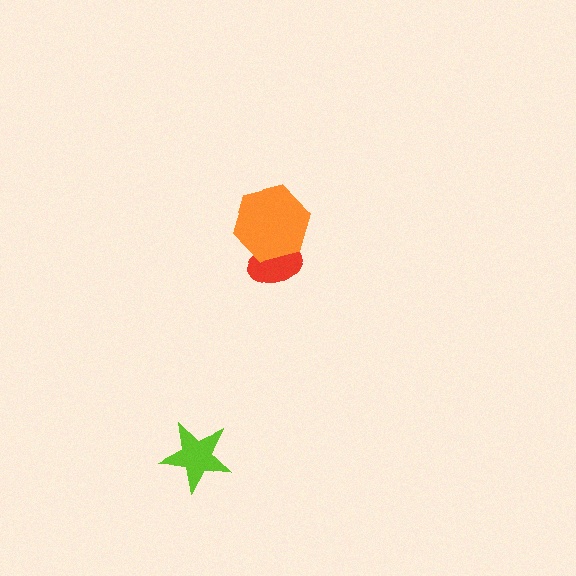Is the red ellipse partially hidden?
Yes, it is partially covered by another shape.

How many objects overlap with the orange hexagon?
1 object overlaps with the orange hexagon.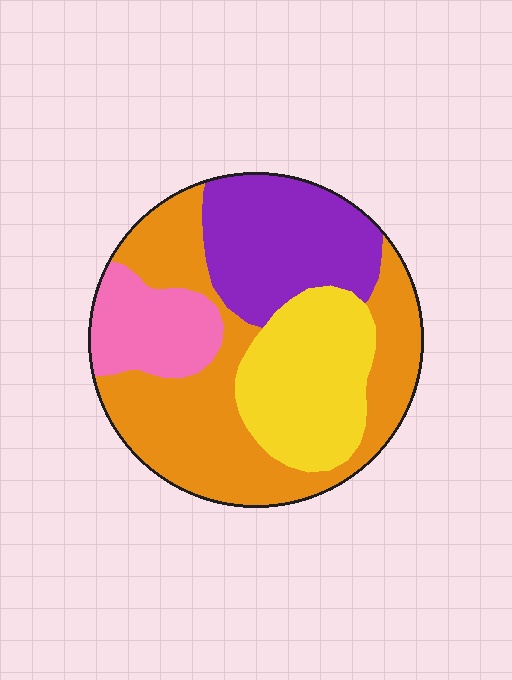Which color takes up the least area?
Pink, at roughly 15%.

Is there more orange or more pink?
Orange.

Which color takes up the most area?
Orange, at roughly 40%.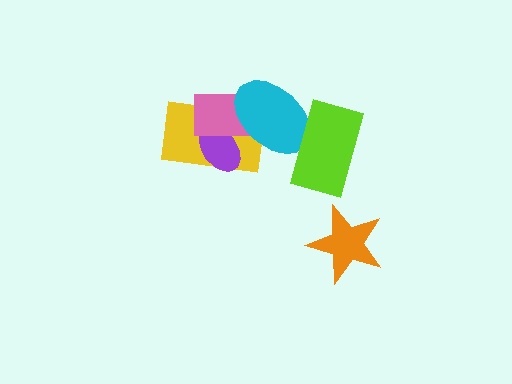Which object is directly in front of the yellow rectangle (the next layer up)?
The purple ellipse is directly in front of the yellow rectangle.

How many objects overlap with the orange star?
0 objects overlap with the orange star.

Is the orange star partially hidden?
No, no other shape covers it.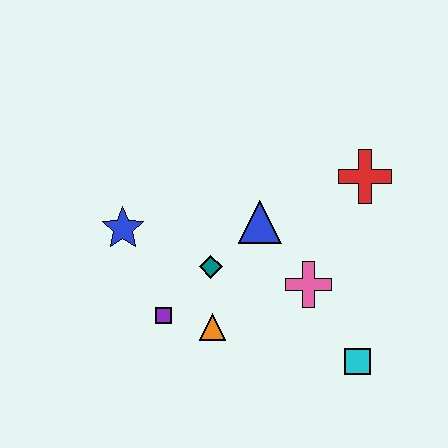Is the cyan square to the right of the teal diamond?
Yes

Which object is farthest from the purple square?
The red cross is farthest from the purple square.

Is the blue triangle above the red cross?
No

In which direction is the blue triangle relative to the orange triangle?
The blue triangle is above the orange triangle.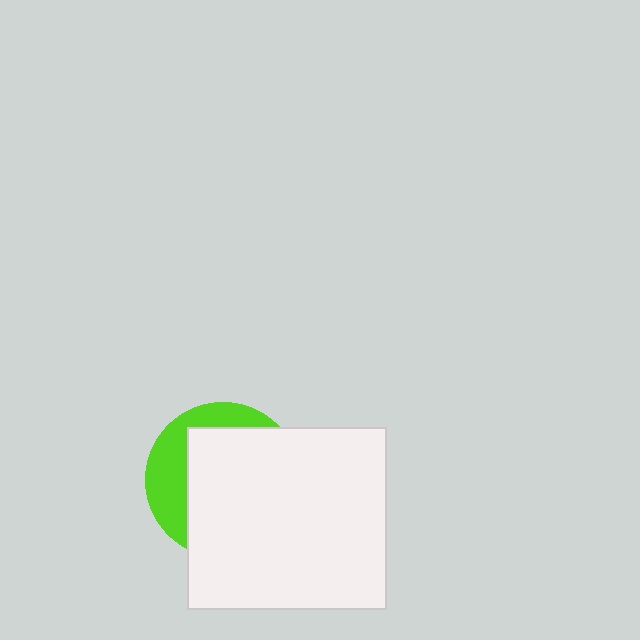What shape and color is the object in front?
The object in front is a white rectangle.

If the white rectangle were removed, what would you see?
You would see the complete lime circle.